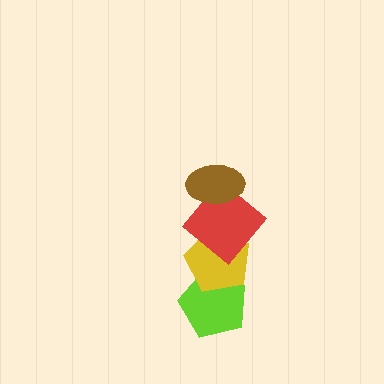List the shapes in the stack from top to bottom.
From top to bottom: the brown ellipse, the red diamond, the yellow pentagon, the lime pentagon.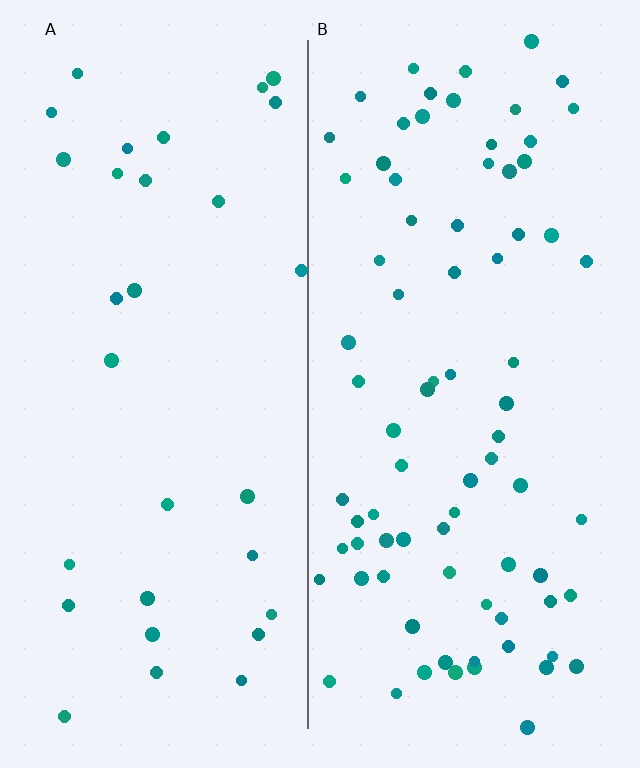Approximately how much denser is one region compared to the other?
Approximately 2.5× — region B over region A.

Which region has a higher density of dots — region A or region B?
B (the right).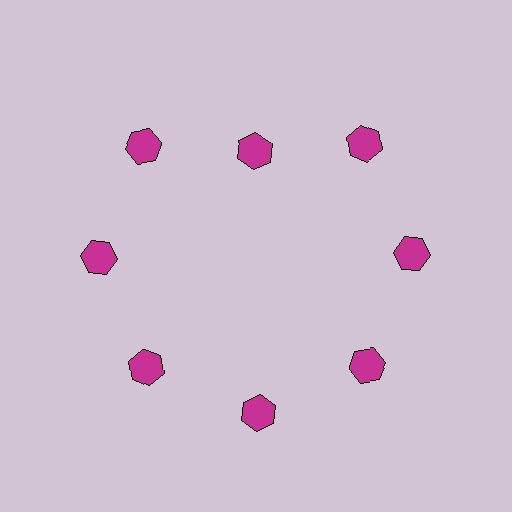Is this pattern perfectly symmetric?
No. The 8 magenta hexagons are arranged in a ring, but one element near the 12 o'clock position is pulled inward toward the center, breaking the 8-fold rotational symmetry.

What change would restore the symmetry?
The symmetry would be restored by moving it outward, back onto the ring so that all 8 hexagons sit at equal angles and equal distance from the center.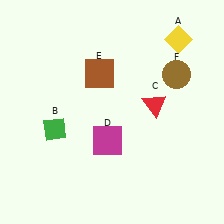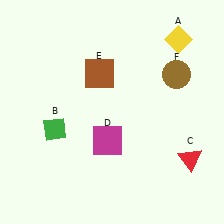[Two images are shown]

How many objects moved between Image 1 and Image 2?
1 object moved between the two images.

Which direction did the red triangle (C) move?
The red triangle (C) moved down.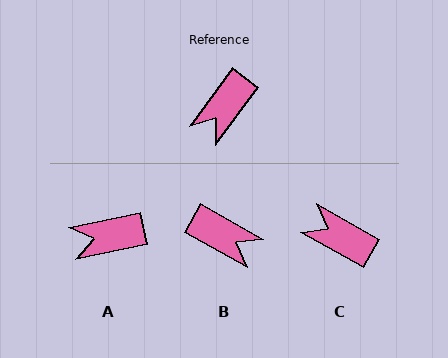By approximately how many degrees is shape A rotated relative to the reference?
Approximately 42 degrees clockwise.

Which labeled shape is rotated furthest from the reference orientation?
B, about 97 degrees away.